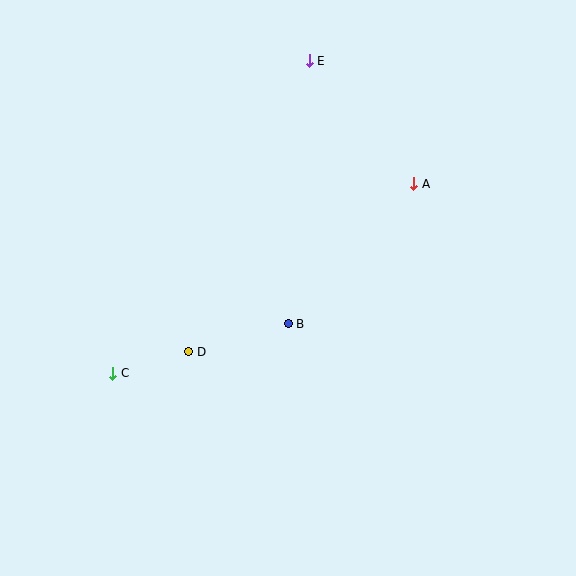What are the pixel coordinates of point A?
Point A is at (414, 184).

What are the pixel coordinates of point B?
Point B is at (288, 324).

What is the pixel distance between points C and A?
The distance between C and A is 356 pixels.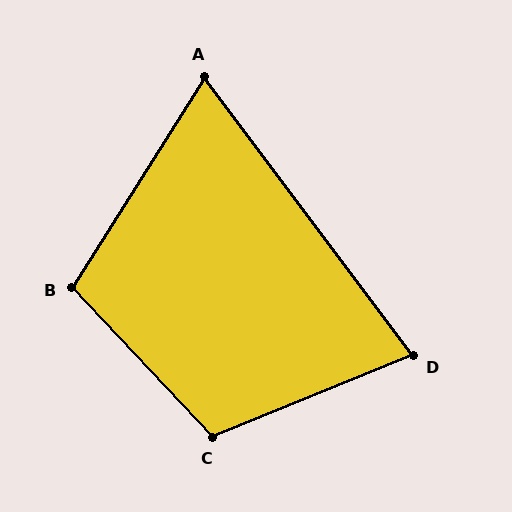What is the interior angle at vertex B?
Approximately 105 degrees (obtuse).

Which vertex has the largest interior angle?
C, at approximately 111 degrees.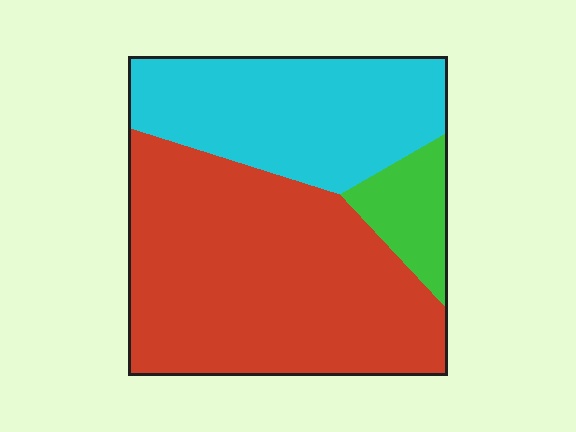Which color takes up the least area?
Green, at roughly 10%.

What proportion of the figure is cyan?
Cyan takes up about one third (1/3) of the figure.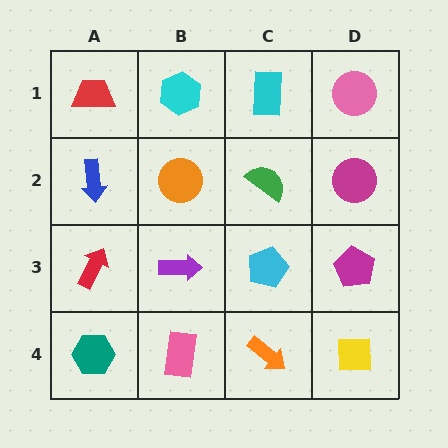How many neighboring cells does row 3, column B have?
4.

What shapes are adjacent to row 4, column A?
A red arrow (row 3, column A), a pink rectangle (row 4, column B).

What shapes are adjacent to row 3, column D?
A magenta circle (row 2, column D), a yellow square (row 4, column D), a cyan pentagon (row 3, column C).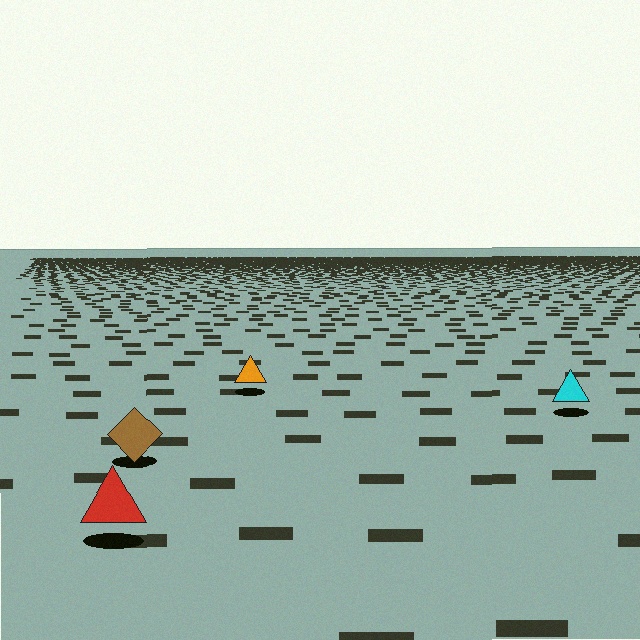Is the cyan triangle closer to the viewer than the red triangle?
No. The red triangle is closer — you can tell from the texture gradient: the ground texture is coarser near it.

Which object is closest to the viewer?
The red triangle is closest. The texture marks near it are larger and more spread out.